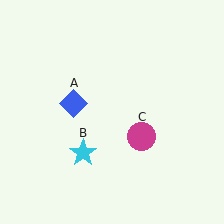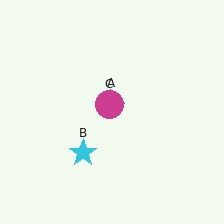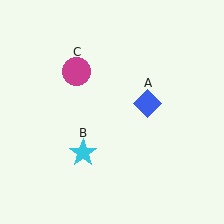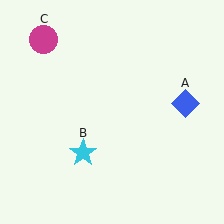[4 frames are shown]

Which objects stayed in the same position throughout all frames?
Cyan star (object B) remained stationary.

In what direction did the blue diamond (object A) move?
The blue diamond (object A) moved right.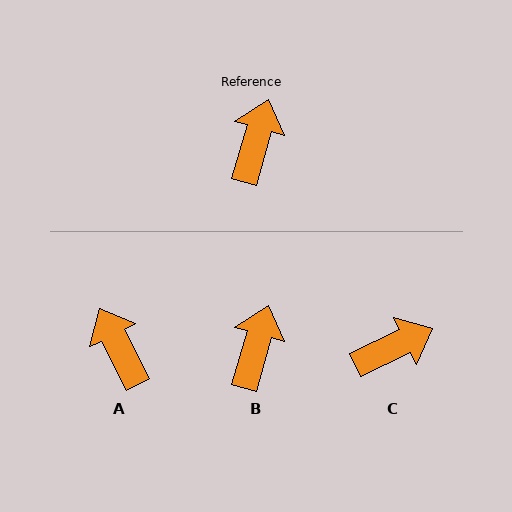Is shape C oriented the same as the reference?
No, it is off by about 48 degrees.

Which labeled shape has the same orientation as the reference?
B.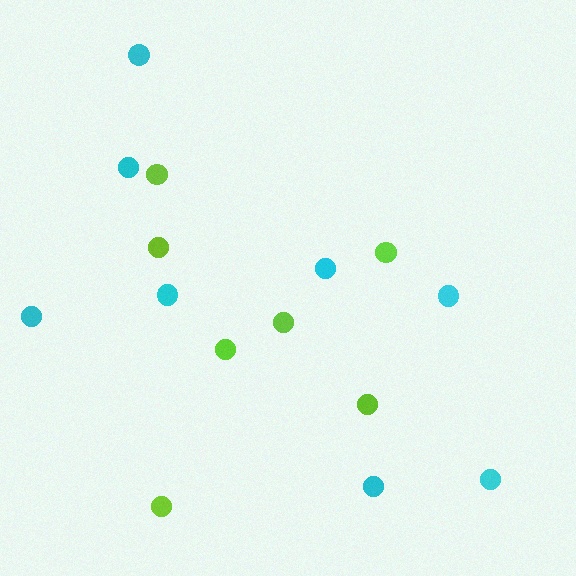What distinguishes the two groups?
There are 2 groups: one group of lime circles (7) and one group of cyan circles (8).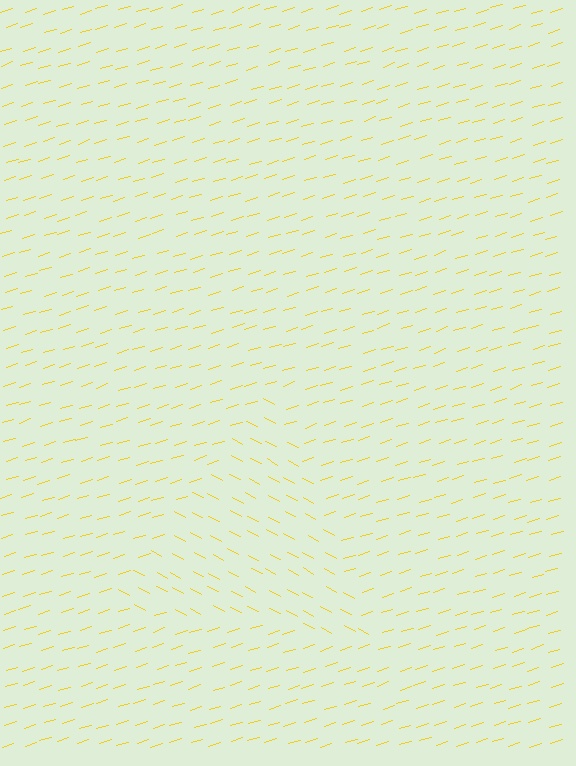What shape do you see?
I see a triangle.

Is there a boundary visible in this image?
Yes, there is a texture boundary formed by a change in line orientation.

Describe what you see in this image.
The image is filled with small yellow line segments. A triangle region in the image has lines oriented differently from the surrounding lines, creating a visible texture boundary.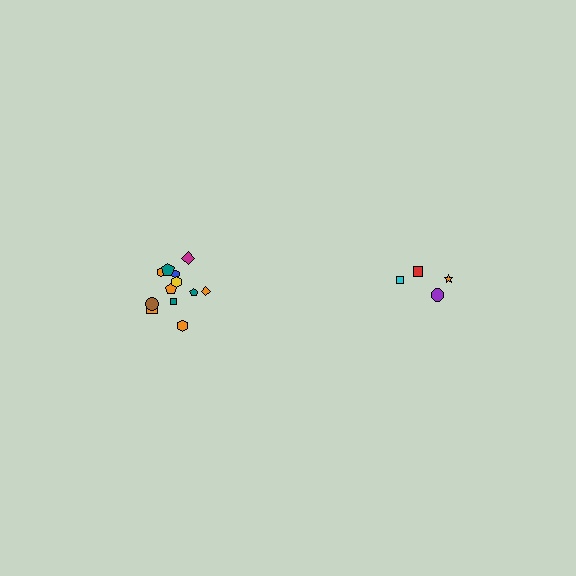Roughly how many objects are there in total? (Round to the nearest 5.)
Roughly 15 objects in total.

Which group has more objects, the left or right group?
The left group.